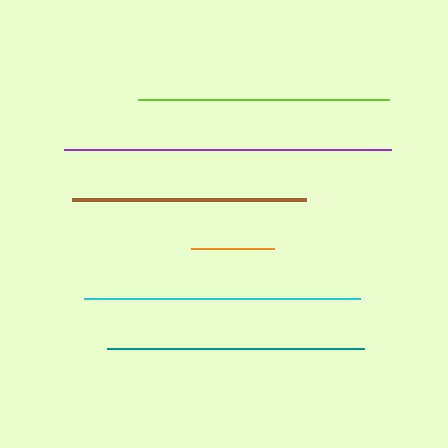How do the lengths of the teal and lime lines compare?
The teal and lime lines are approximately the same length.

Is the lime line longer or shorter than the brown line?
The lime line is longer than the brown line.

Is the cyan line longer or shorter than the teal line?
The cyan line is longer than the teal line.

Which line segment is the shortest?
The orange line is the shortest at approximately 83 pixels.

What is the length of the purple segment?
The purple segment is approximately 327 pixels long.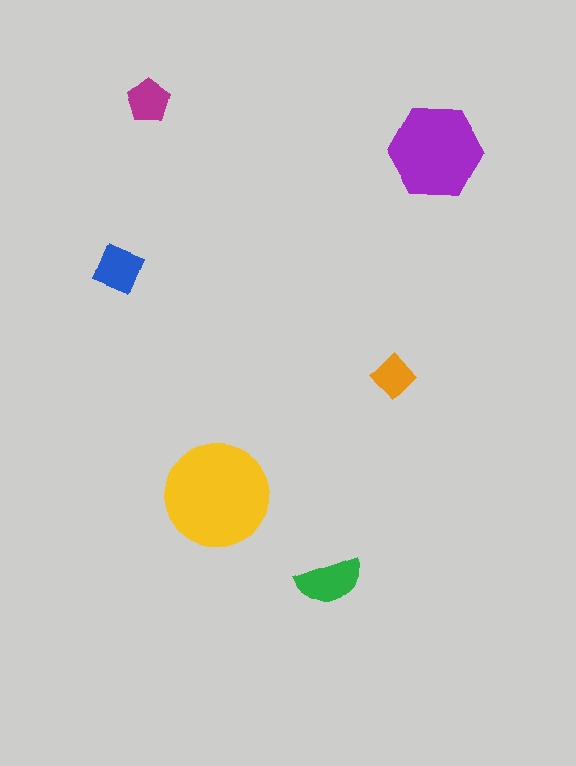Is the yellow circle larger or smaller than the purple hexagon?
Larger.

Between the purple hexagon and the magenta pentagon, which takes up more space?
The purple hexagon.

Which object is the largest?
The yellow circle.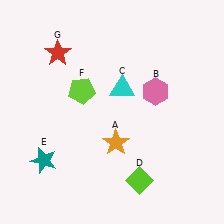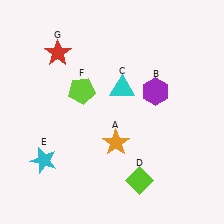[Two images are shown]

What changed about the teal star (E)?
In Image 1, E is teal. In Image 2, it changed to cyan.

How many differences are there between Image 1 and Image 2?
There are 2 differences between the two images.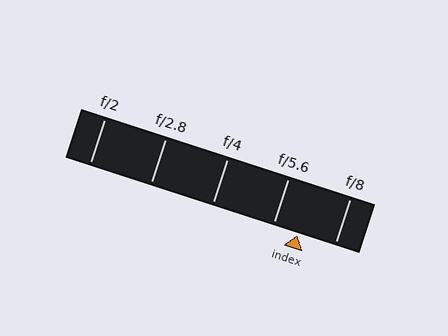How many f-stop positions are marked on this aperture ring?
There are 5 f-stop positions marked.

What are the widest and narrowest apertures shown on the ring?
The widest aperture shown is f/2 and the narrowest is f/8.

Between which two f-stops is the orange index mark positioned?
The index mark is between f/5.6 and f/8.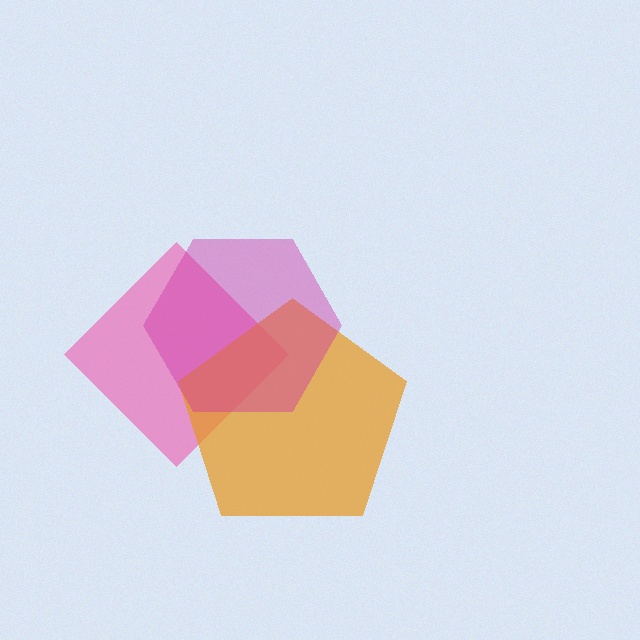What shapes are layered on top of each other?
The layered shapes are: a pink diamond, an orange pentagon, a magenta hexagon.